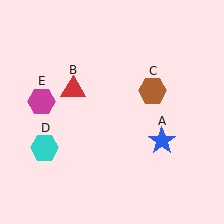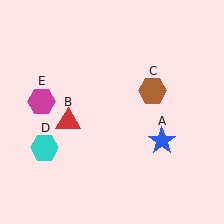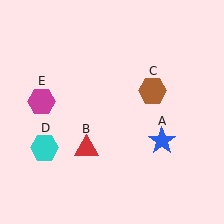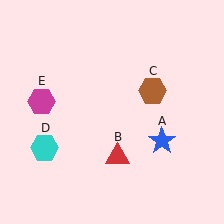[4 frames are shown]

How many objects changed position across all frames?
1 object changed position: red triangle (object B).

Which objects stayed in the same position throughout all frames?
Blue star (object A) and brown hexagon (object C) and cyan hexagon (object D) and magenta hexagon (object E) remained stationary.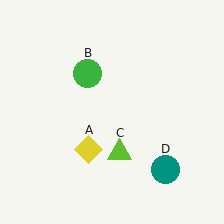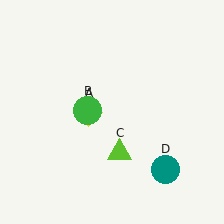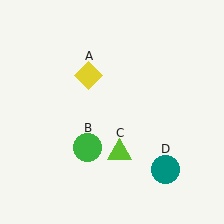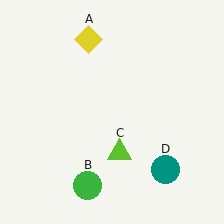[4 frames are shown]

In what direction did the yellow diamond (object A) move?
The yellow diamond (object A) moved up.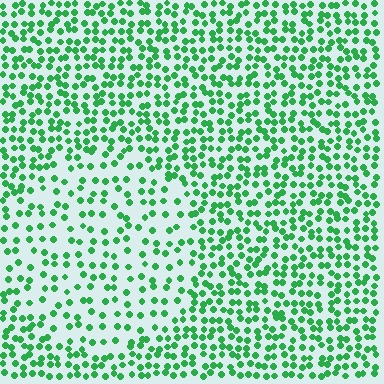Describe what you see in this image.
The image contains small green elements arranged at two different densities. A circle-shaped region is visible where the elements are less densely packed than the surrounding area.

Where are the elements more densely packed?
The elements are more densely packed outside the circle boundary.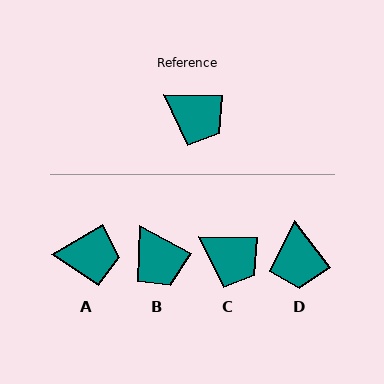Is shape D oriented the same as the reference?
No, it is off by about 52 degrees.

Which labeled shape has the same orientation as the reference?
C.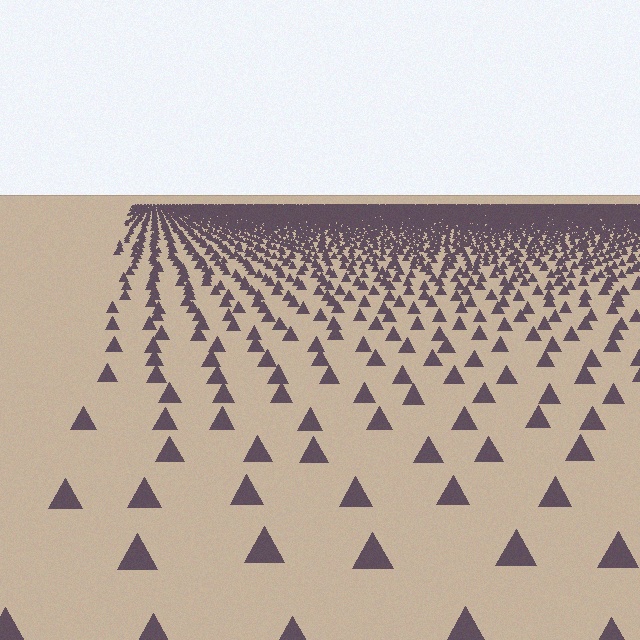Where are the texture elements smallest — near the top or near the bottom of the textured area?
Near the top.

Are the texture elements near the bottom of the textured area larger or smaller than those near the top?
Larger. Near the bottom, elements are closer to the viewer and appear at a bigger on-screen size.